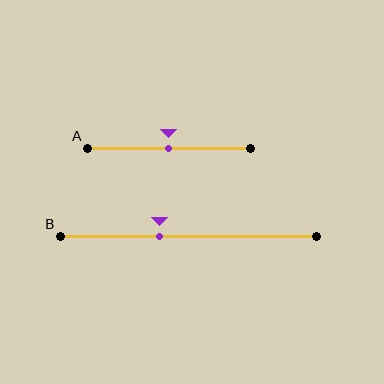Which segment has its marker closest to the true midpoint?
Segment A has its marker closest to the true midpoint.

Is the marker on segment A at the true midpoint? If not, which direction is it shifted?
Yes, the marker on segment A is at the true midpoint.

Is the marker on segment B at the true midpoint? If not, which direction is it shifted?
No, the marker on segment B is shifted to the left by about 11% of the segment length.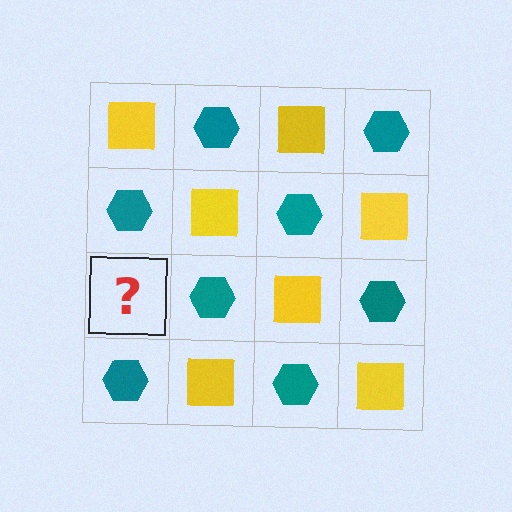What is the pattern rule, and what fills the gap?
The rule is that it alternates yellow square and teal hexagon in a checkerboard pattern. The gap should be filled with a yellow square.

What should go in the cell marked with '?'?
The missing cell should contain a yellow square.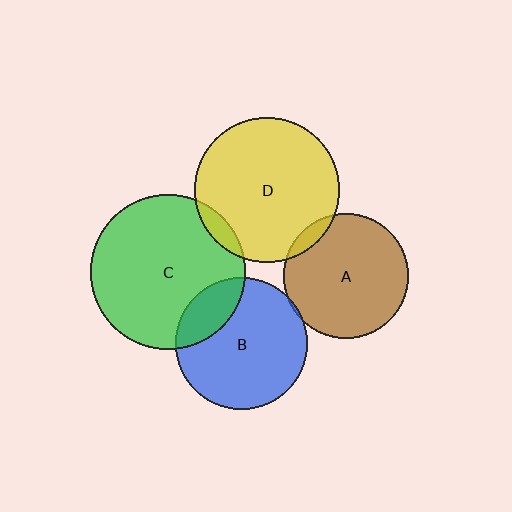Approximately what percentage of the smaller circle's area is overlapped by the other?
Approximately 5%.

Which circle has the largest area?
Circle C (green).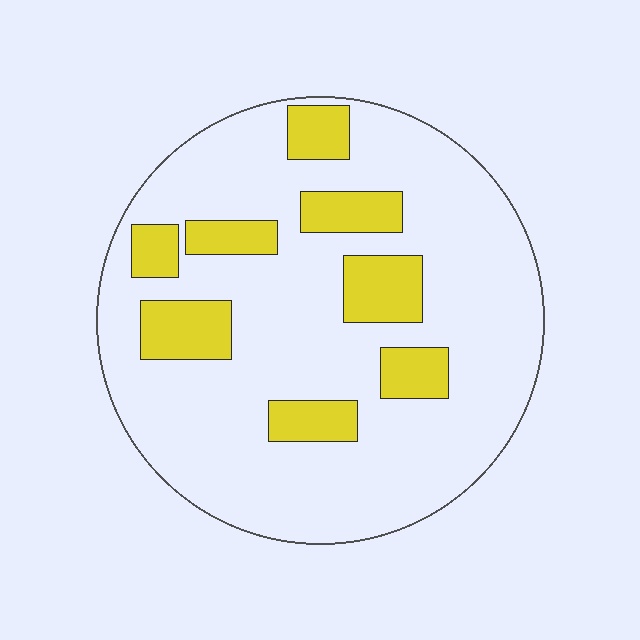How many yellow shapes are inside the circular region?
8.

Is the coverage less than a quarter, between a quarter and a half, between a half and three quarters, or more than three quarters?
Less than a quarter.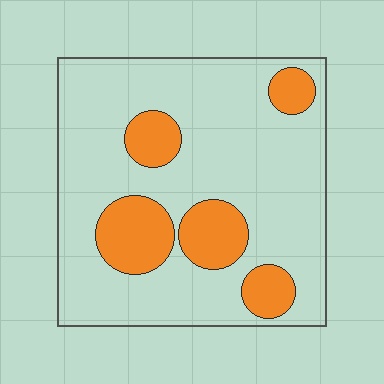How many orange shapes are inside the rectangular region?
5.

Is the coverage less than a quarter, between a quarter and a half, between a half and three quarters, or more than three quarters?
Less than a quarter.